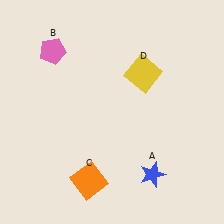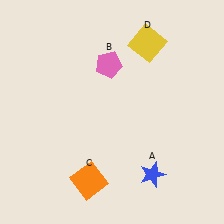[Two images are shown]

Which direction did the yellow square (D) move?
The yellow square (D) moved up.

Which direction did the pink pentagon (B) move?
The pink pentagon (B) moved right.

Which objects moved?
The objects that moved are: the pink pentagon (B), the yellow square (D).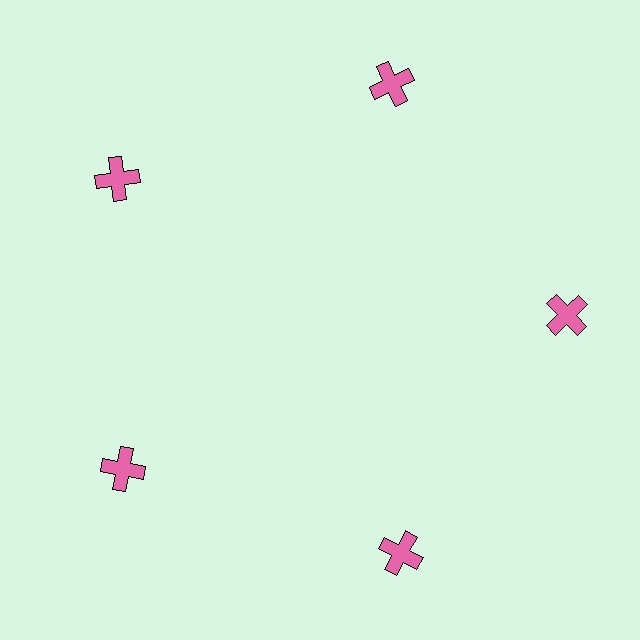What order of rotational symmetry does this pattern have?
This pattern has 5-fold rotational symmetry.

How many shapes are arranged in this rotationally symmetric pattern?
There are 5 shapes, arranged in 5 groups of 1.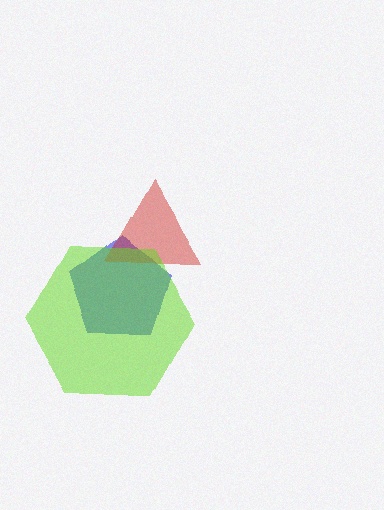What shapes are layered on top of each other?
The layered shapes are: a blue pentagon, a red triangle, a lime hexagon.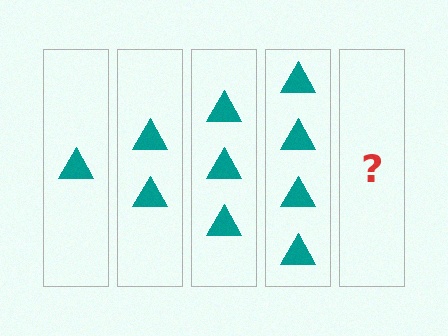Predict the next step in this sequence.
The next step is 5 triangles.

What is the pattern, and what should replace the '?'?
The pattern is that each step adds one more triangle. The '?' should be 5 triangles.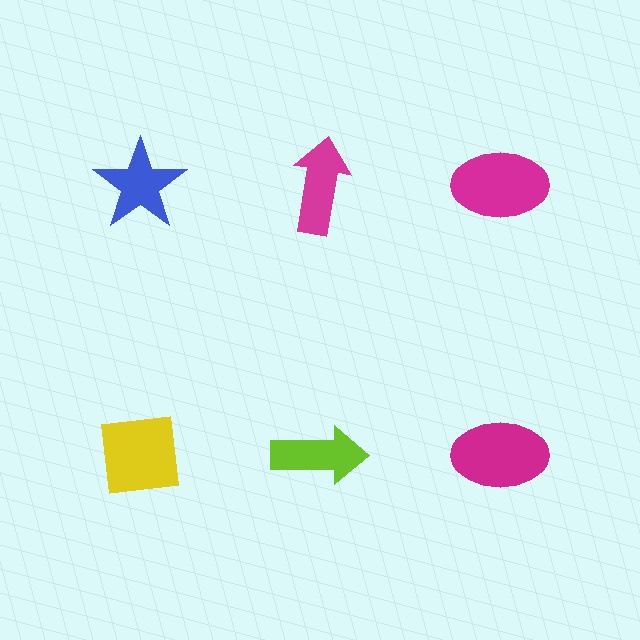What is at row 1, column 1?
A blue star.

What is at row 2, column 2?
A lime arrow.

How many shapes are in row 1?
3 shapes.